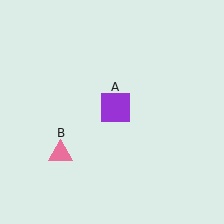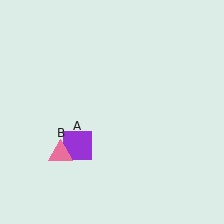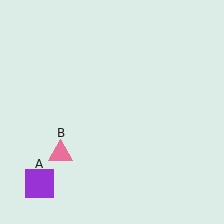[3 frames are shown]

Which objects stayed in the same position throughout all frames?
Pink triangle (object B) remained stationary.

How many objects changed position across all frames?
1 object changed position: purple square (object A).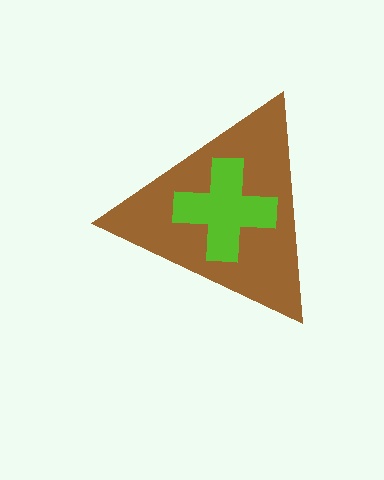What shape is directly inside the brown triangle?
The lime cross.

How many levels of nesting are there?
2.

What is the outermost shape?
The brown triangle.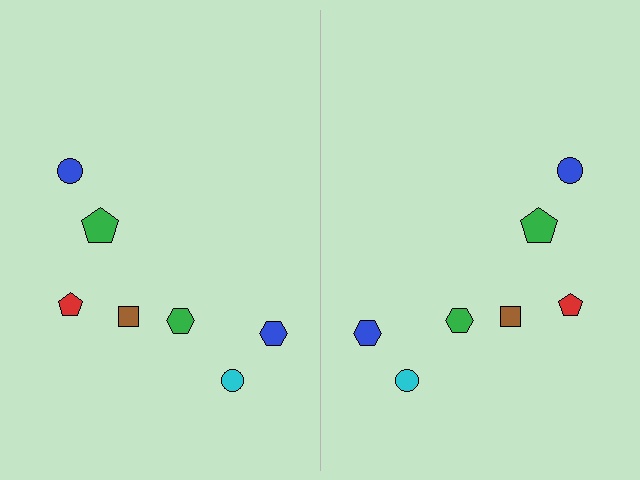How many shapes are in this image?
There are 14 shapes in this image.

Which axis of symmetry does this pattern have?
The pattern has a vertical axis of symmetry running through the center of the image.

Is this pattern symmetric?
Yes, this pattern has bilateral (reflection) symmetry.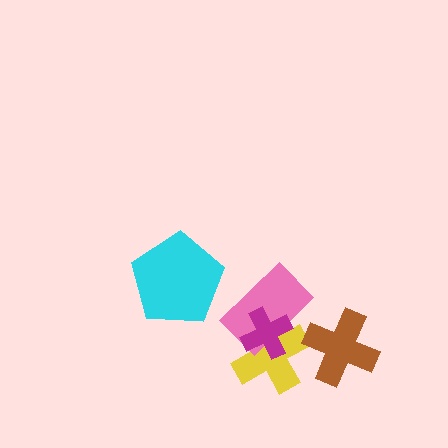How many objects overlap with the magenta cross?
2 objects overlap with the magenta cross.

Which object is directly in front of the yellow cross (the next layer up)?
The pink rectangle is directly in front of the yellow cross.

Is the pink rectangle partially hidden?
Yes, it is partially covered by another shape.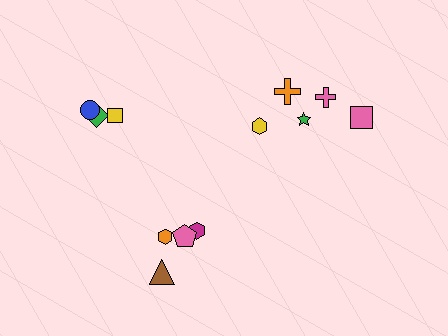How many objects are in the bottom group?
There are 4 objects.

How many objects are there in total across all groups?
There are 12 objects.